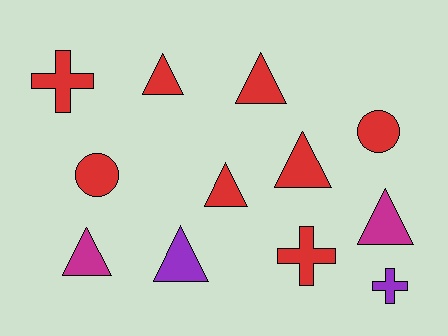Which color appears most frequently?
Red, with 8 objects.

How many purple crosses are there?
There is 1 purple cross.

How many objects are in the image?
There are 12 objects.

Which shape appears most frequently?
Triangle, with 7 objects.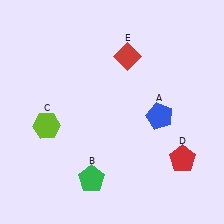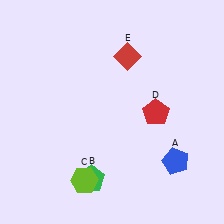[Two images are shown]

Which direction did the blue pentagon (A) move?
The blue pentagon (A) moved down.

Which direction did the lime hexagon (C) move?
The lime hexagon (C) moved down.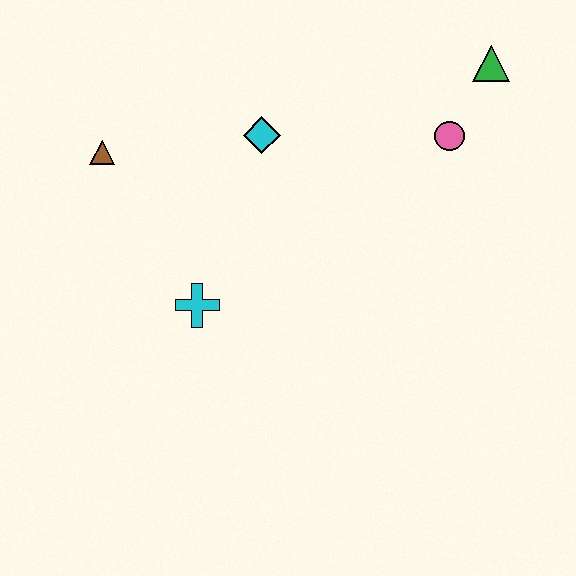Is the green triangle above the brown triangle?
Yes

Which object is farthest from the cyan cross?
The green triangle is farthest from the cyan cross.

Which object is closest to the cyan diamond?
The brown triangle is closest to the cyan diamond.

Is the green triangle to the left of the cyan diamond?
No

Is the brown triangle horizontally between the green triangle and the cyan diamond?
No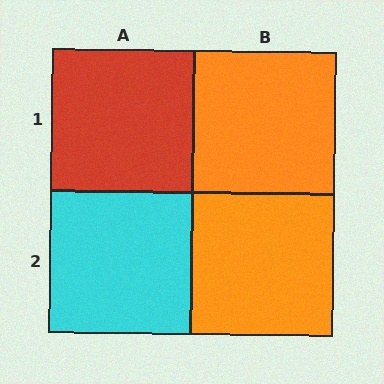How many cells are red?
1 cell is red.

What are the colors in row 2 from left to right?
Cyan, orange.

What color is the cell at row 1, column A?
Red.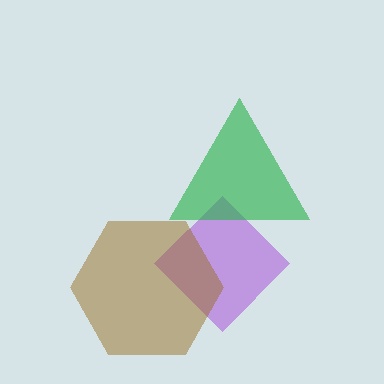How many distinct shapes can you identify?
There are 3 distinct shapes: a purple diamond, a brown hexagon, a green triangle.